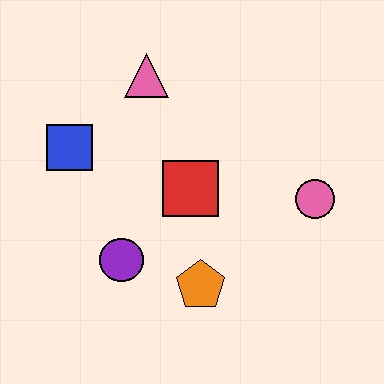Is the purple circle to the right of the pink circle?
No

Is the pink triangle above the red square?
Yes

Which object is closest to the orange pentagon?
The purple circle is closest to the orange pentagon.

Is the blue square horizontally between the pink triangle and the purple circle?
No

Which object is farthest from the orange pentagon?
The pink triangle is farthest from the orange pentagon.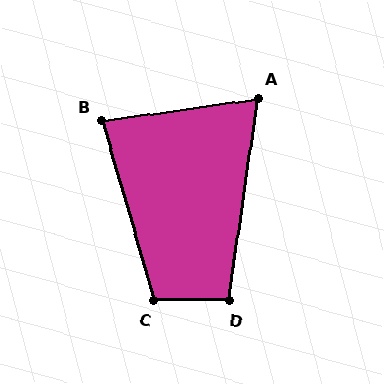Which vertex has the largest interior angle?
C, at approximately 107 degrees.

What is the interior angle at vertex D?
Approximately 98 degrees (obtuse).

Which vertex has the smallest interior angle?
A, at approximately 73 degrees.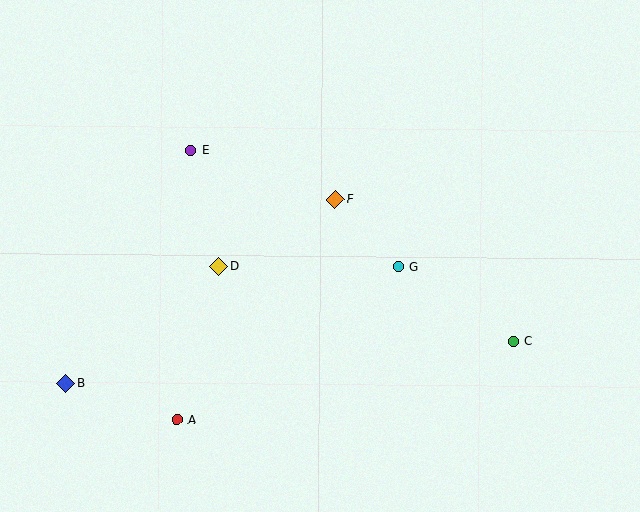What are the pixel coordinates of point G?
Point G is at (398, 266).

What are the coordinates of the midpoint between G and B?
The midpoint between G and B is at (232, 325).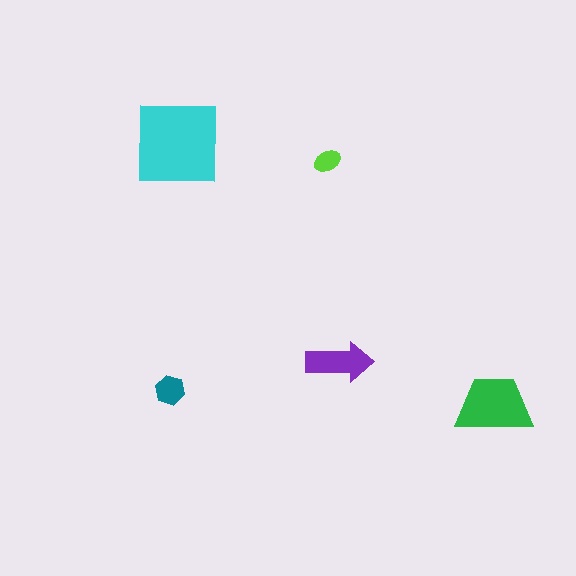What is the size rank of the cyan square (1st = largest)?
1st.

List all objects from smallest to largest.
The lime ellipse, the teal hexagon, the purple arrow, the green trapezoid, the cyan square.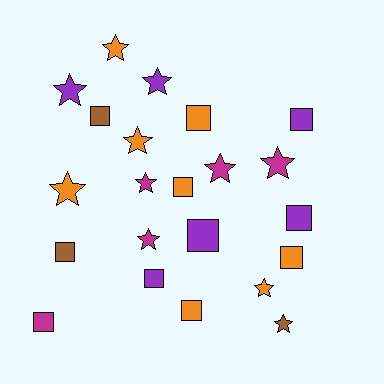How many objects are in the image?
There are 22 objects.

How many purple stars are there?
There are 2 purple stars.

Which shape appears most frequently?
Star, with 11 objects.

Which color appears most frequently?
Orange, with 8 objects.